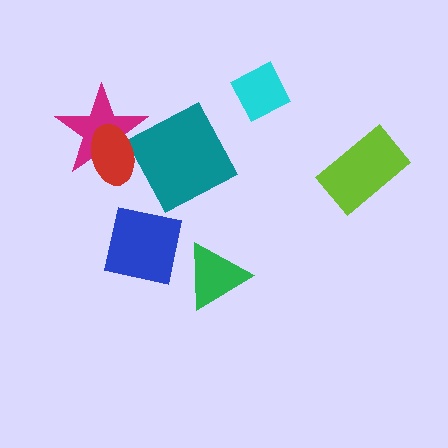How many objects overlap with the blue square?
0 objects overlap with the blue square.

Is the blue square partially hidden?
No, no other shape covers it.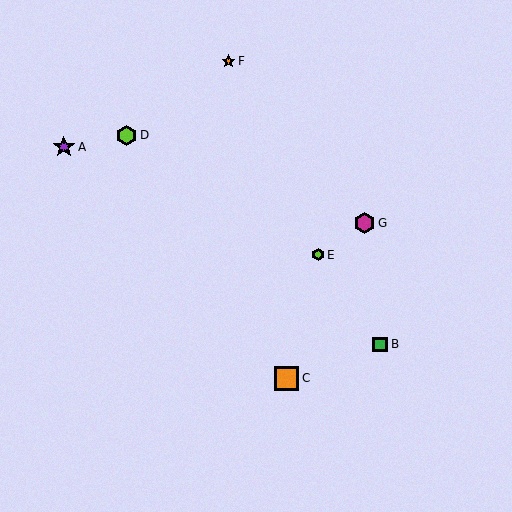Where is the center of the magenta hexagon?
The center of the magenta hexagon is at (364, 223).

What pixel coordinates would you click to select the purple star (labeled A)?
Click at (64, 147) to select the purple star A.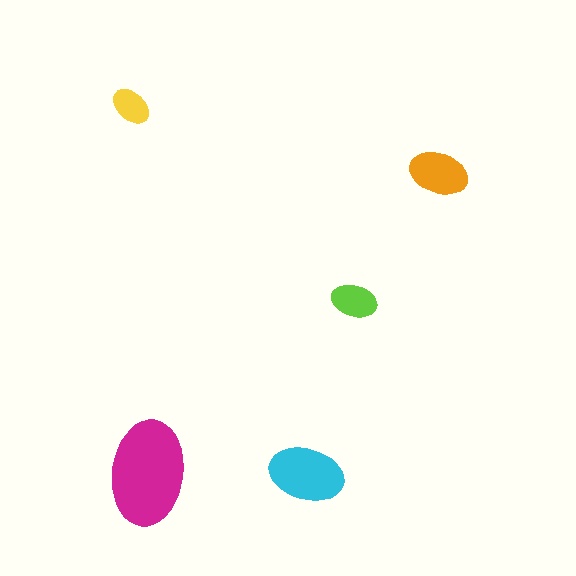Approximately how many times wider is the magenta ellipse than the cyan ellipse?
About 1.5 times wider.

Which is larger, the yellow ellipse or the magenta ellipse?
The magenta one.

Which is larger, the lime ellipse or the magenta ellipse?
The magenta one.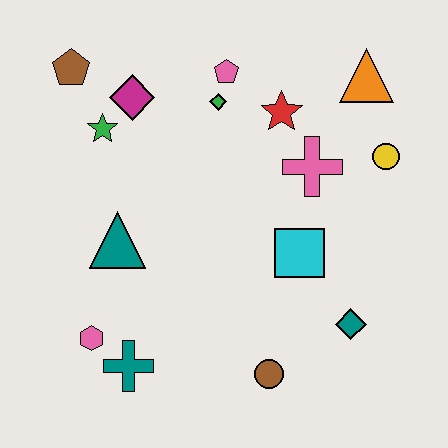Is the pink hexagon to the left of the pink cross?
Yes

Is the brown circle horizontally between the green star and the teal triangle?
No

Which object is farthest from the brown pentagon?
The teal diamond is farthest from the brown pentagon.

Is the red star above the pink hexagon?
Yes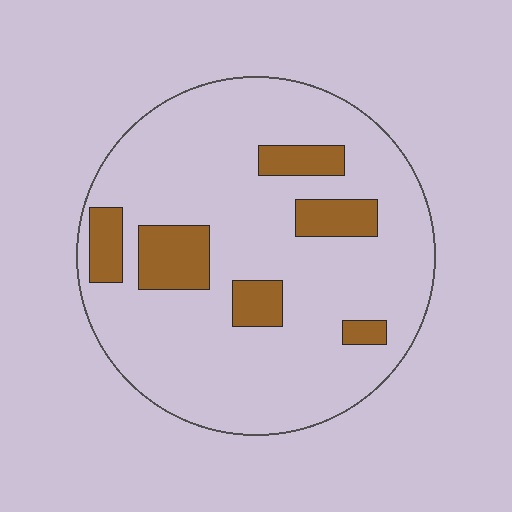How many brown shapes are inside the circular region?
6.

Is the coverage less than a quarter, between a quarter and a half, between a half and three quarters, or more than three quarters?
Less than a quarter.